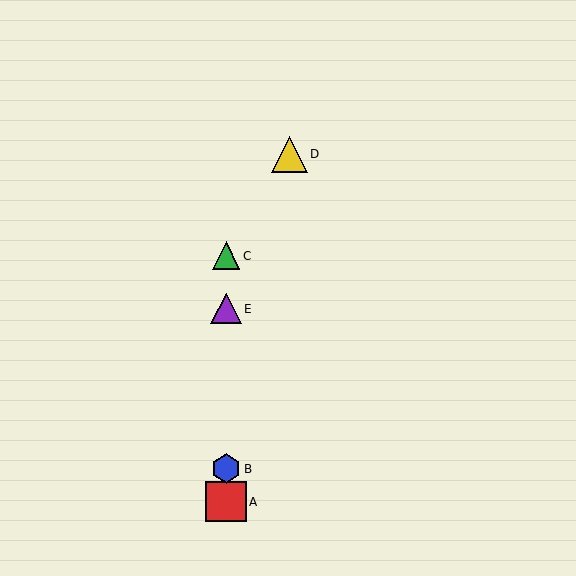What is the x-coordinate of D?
Object D is at x≈289.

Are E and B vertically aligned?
Yes, both are at x≈226.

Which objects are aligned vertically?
Objects A, B, C, E are aligned vertically.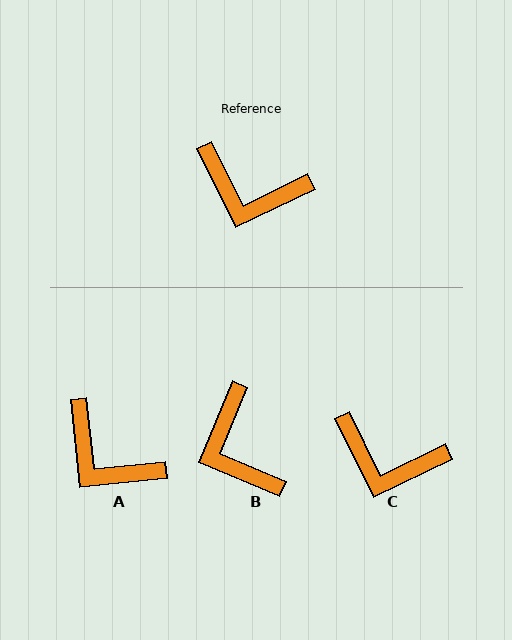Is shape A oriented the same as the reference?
No, it is off by about 20 degrees.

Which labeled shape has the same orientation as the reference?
C.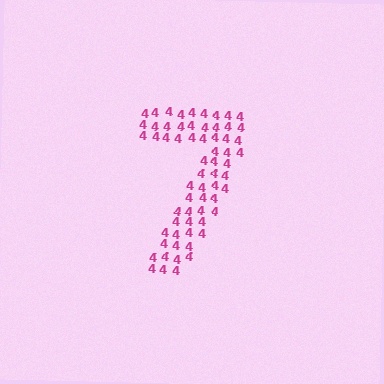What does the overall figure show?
The overall figure shows the digit 7.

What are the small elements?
The small elements are digit 4's.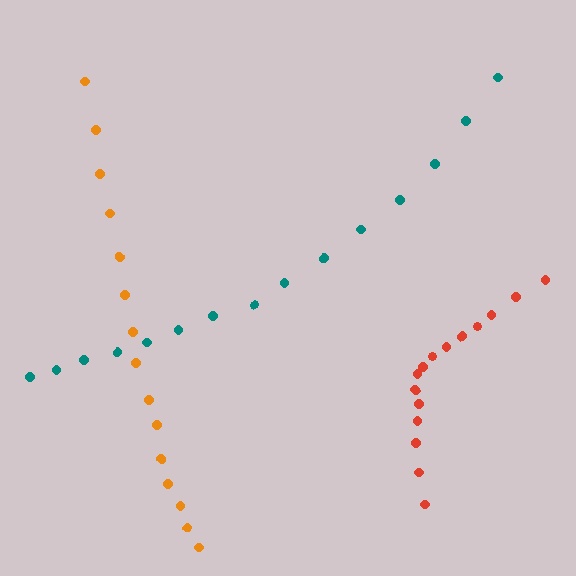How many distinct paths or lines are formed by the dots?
There are 3 distinct paths.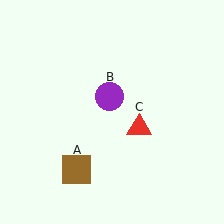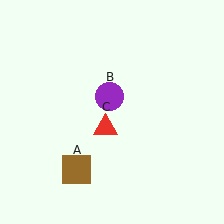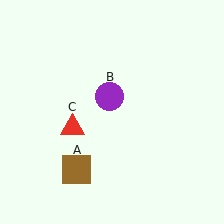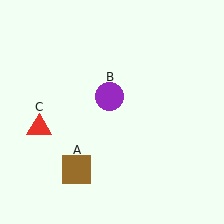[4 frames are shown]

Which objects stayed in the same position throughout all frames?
Brown square (object A) and purple circle (object B) remained stationary.